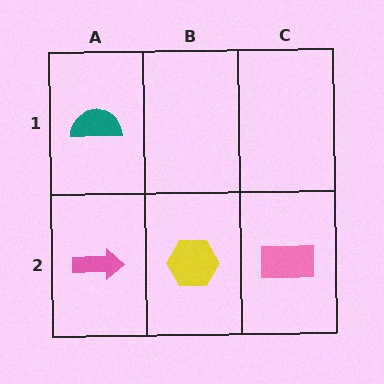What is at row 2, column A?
A pink arrow.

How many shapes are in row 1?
1 shape.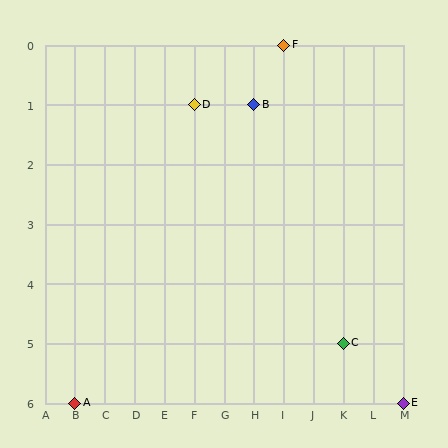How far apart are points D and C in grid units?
Points D and C are 5 columns and 4 rows apart (about 6.4 grid units diagonally).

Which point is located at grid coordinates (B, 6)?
Point A is at (B, 6).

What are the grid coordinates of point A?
Point A is at grid coordinates (B, 6).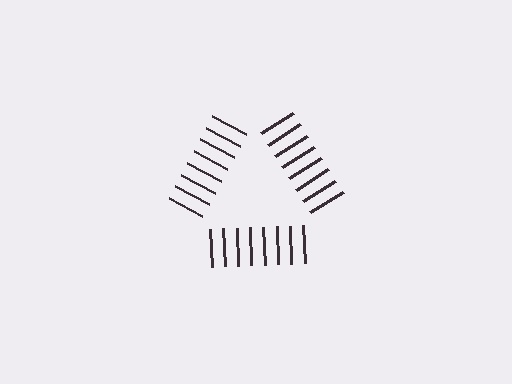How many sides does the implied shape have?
3 sides — the line-ends trace a triangle.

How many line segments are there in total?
24 — 8 along each of the 3 edges.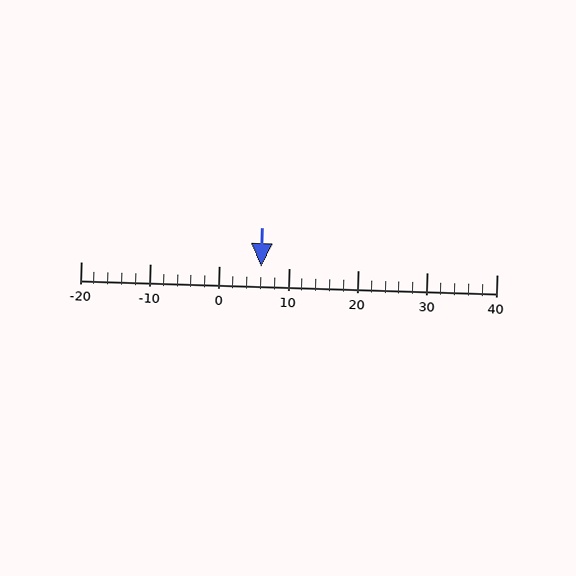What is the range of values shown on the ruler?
The ruler shows values from -20 to 40.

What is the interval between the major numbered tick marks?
The major tick marks are spaced 10 units apart.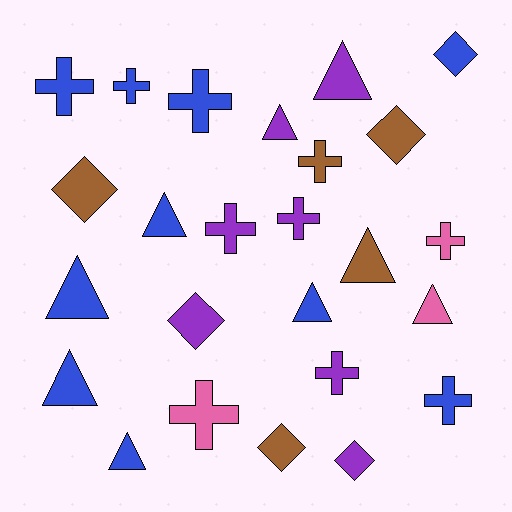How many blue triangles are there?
There are 5 blue triangles.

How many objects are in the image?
There are 25 objects.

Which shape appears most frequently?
Cross, with 10 objects.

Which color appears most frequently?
Blue, with 10 objects.